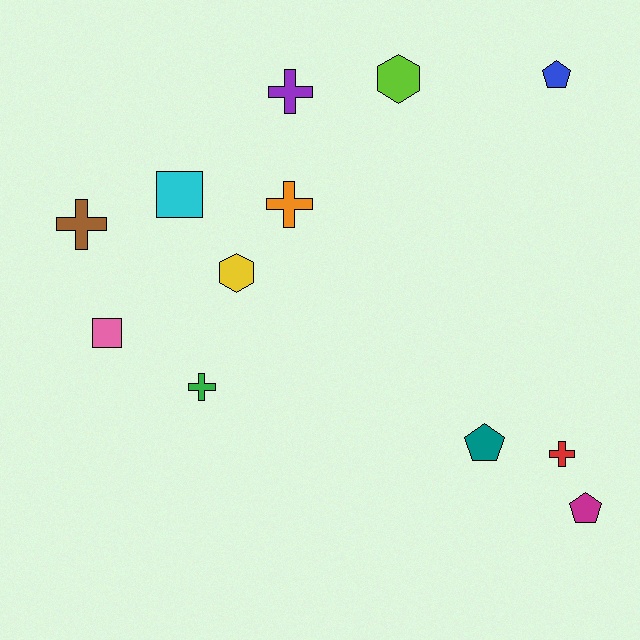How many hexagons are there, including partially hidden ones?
There are 2 hexagons.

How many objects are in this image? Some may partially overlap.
There are 12 objects.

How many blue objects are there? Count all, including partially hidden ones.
There is 1 blue object.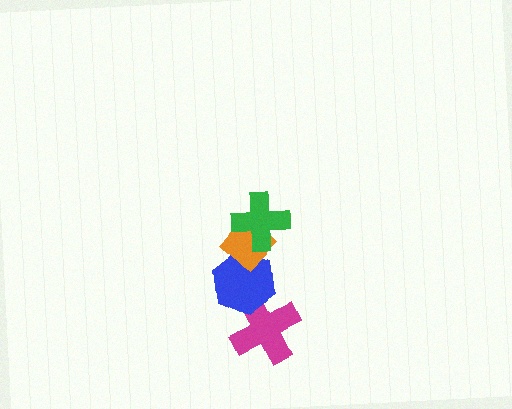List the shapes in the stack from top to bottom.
From top to bottom: the green cross, the orange diamond, the blue hexagon, the magenta cross.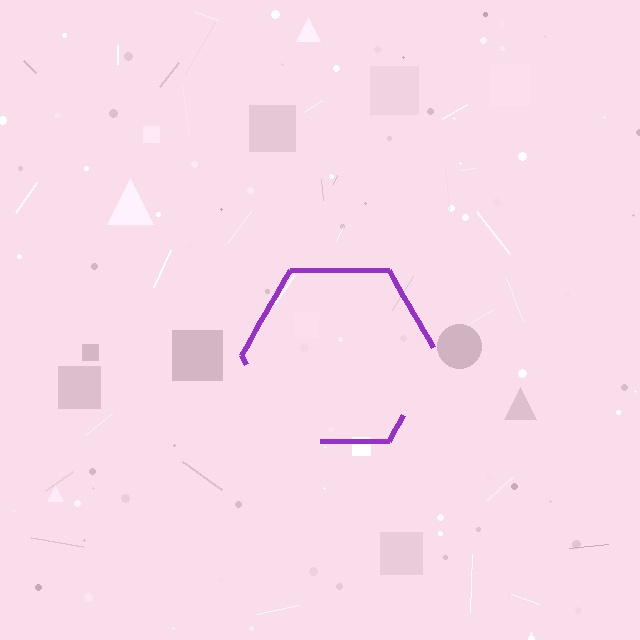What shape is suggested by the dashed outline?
The dashed outline suggests a hexagon.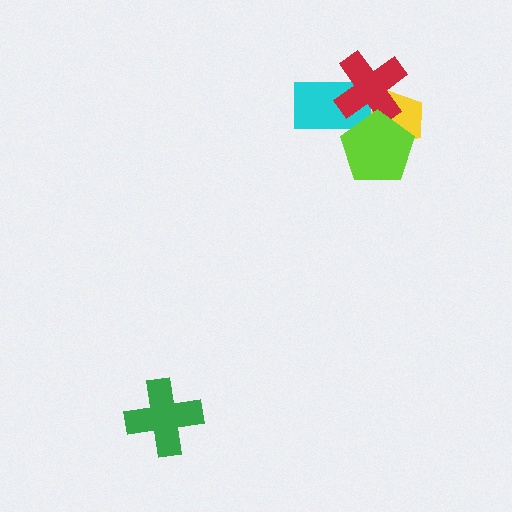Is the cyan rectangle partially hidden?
Yes, it is partially covered by another shape.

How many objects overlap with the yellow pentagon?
2 objects overlap with the yellow pentagon.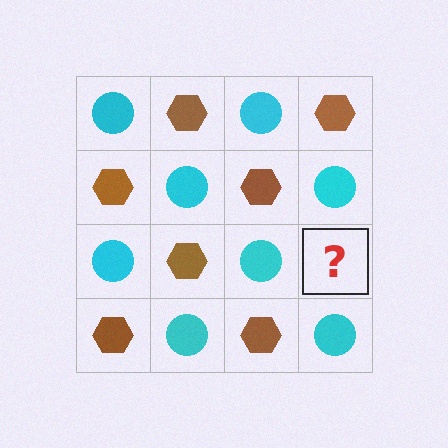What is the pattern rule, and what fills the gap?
The rule is that it alternates cyan circle and brown hexagon in a checkerboard pattern. The gap should be filled with a brown hexagon.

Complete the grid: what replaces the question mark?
The question mark should be replaced with a brown hexagon.